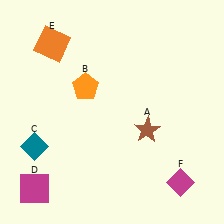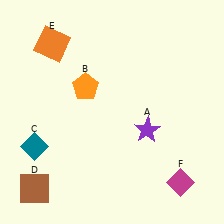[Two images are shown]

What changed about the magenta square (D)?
In Image 1, D is magenta. In Image 2, it changed to brown.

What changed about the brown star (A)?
In Image 1, A is brown. In Image 2, it changed to purple.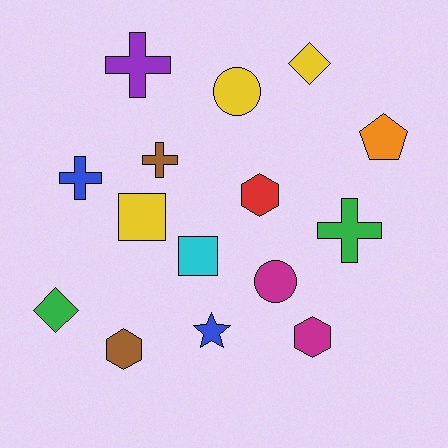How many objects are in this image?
There are 15 objects.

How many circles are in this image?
There are 2 circles.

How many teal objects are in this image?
There are no teal objects.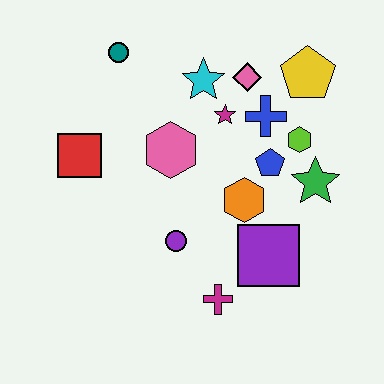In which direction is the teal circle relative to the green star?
The teal circle is to the left of the green star.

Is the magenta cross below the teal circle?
Yes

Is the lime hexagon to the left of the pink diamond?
No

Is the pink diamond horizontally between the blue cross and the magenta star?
Yes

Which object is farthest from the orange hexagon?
The teal circle is farthest from the orange hexagon.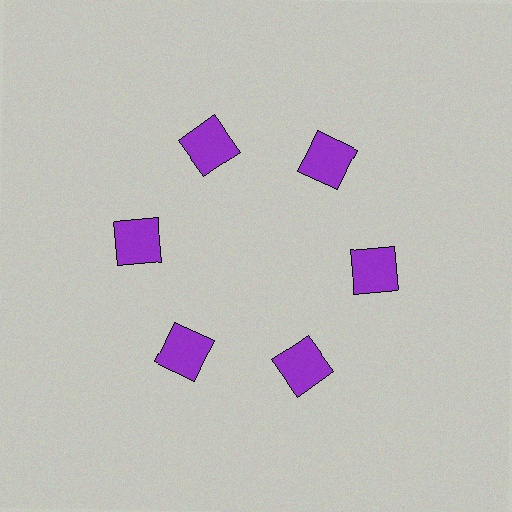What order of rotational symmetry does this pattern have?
This pattern has 6-fold rotational symmetry.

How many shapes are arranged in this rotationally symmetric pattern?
There are 6 shapes, arranged in 6 groups of 1.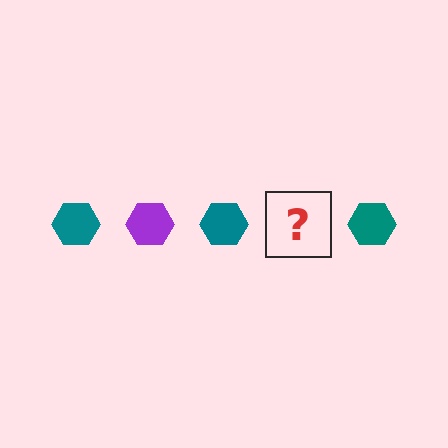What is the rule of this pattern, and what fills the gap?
The rule is that the pattern cycles through teal, purple hexagons. The gap should be filled with a purple hexagon.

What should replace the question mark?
The question mark should be replaced with a purple hexagon.